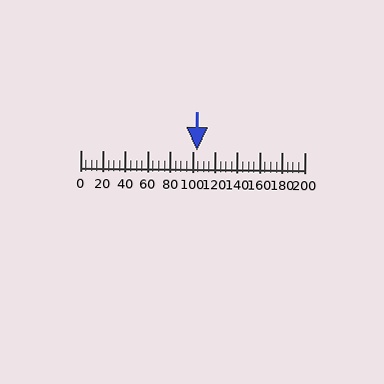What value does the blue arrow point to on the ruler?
The blue arrow points to approximately 104.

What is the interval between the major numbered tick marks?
The major tick marks are spaced 20 units apart.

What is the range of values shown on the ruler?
The ruler shows values from 0 to 200.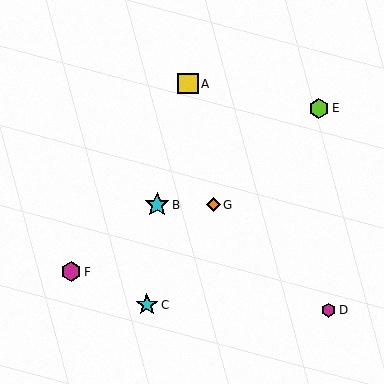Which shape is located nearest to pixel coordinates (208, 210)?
The orange diamond (labeled G) at (213, 205) is nearest to that location.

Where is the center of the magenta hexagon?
The center of the magenta hexagon is at (71, 272).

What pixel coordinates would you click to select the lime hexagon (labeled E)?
Click at (319, 108) to select the lime hexagon E.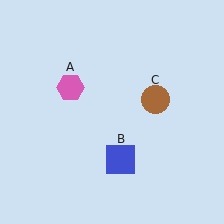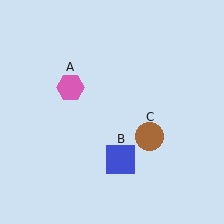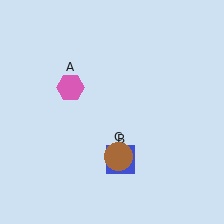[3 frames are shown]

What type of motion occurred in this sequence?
The brown circle (object C) rotated clockwise around the center of the scene.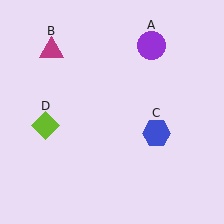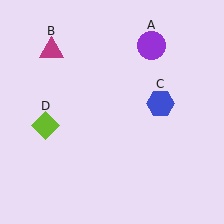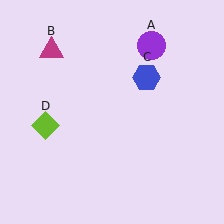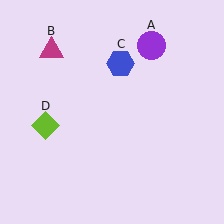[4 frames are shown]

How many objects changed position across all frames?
1 object changed position: blue hexagon (object C).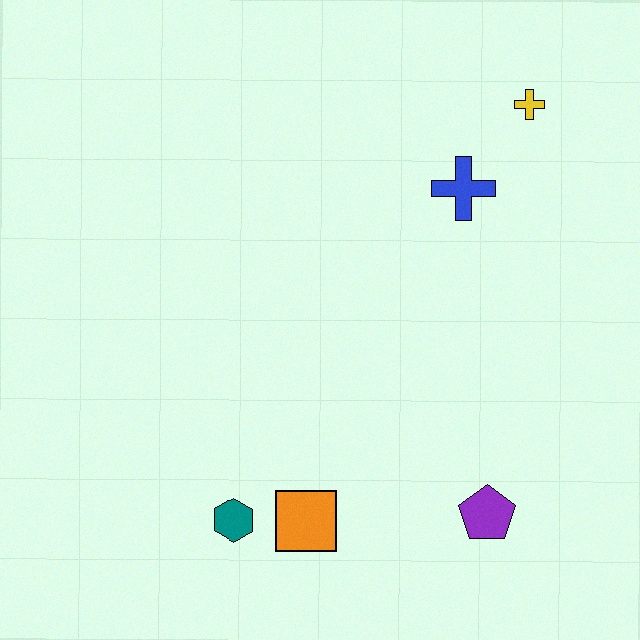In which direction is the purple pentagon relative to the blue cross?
The purple pentagon is below the blue cross.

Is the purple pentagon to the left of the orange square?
No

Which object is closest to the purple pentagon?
The orange square is closest to the purple pentagon.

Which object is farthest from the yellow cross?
The teal hexagon is farthest from the yellow cross.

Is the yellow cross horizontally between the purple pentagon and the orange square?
No